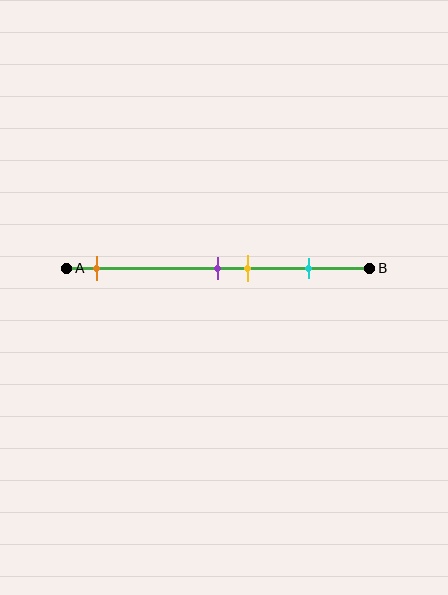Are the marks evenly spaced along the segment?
No, the marks are not evenly spaced.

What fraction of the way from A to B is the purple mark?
The purple mark is approximately 50% (0.5) of the way from A to B.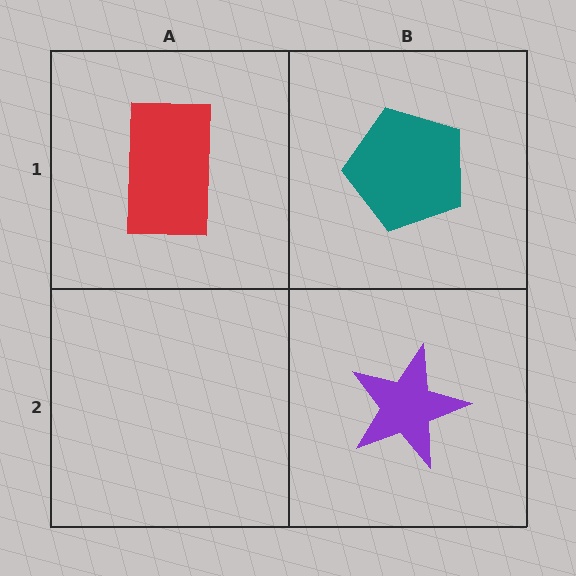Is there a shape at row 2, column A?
No, that cell is empty.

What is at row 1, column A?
A red rectangle.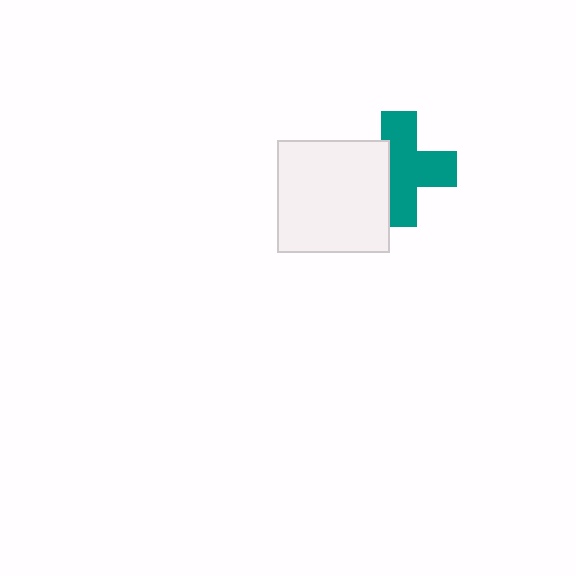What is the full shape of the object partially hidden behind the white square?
The partially hidden object is a teal cross.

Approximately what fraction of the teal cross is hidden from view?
Roughly 30% of the teal cross is hidden behind the white square.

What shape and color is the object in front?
The object in front is a white square.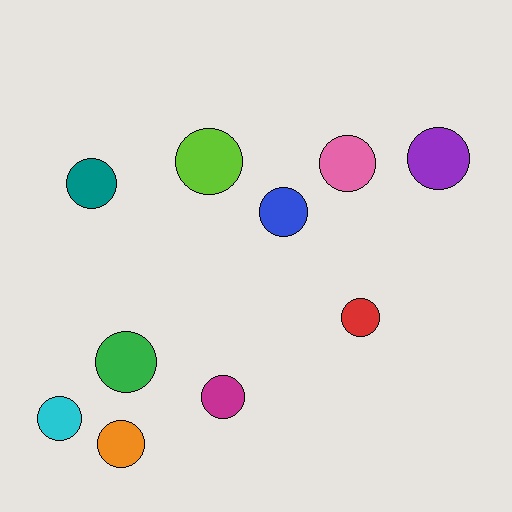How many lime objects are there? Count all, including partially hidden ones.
There is 1 lime object.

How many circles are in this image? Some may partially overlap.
There are 10 circles.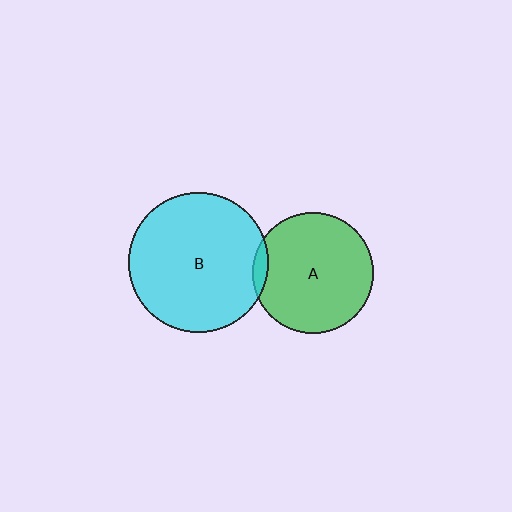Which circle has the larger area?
Circle B (cyan).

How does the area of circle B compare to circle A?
Approximately 1.3 times.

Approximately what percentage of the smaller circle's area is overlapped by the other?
Approximately 5%.